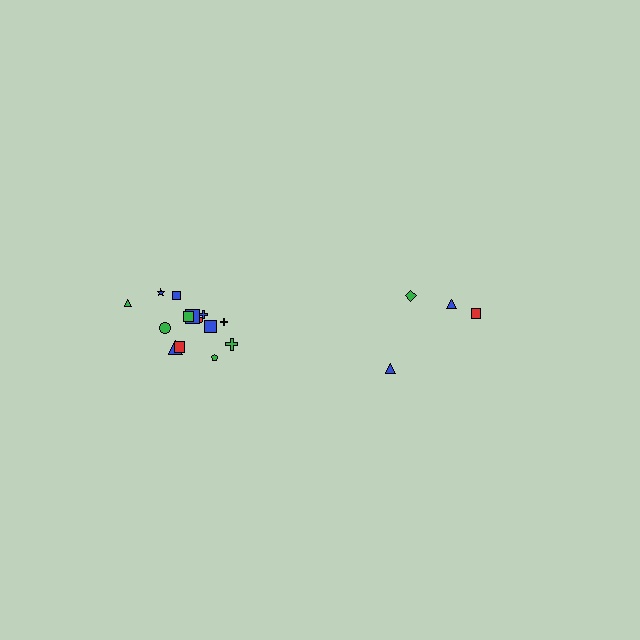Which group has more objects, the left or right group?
The left group.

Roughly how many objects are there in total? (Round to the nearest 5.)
Roughly 20 objects in total.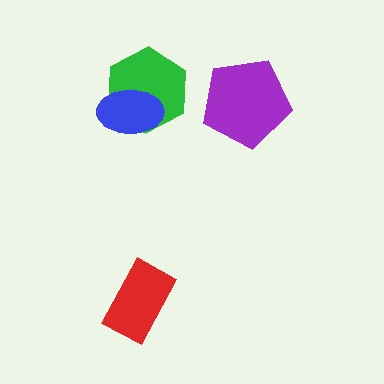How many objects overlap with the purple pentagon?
0 objects overlap with the purple pentagon.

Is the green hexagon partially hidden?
Yes, it is partially covered by another shape.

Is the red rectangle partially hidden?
No, no other shape covers it.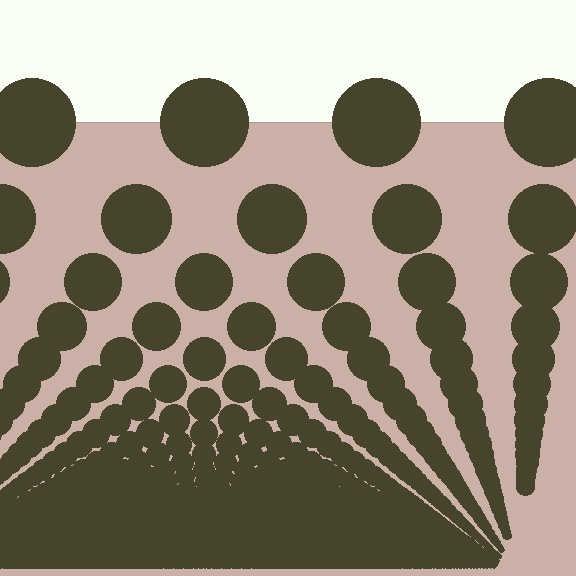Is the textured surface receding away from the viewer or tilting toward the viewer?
The surface appears to tilt toward the viewer. Texture elements get larger and sparser toward the top.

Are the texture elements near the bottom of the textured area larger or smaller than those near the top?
Smaller. The gradient is inverted — elements near the bottom are smaller and denser.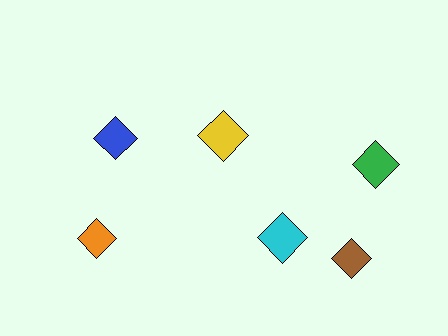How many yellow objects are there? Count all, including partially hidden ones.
There is 1 yellow object.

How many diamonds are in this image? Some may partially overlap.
There are 6 diamonds.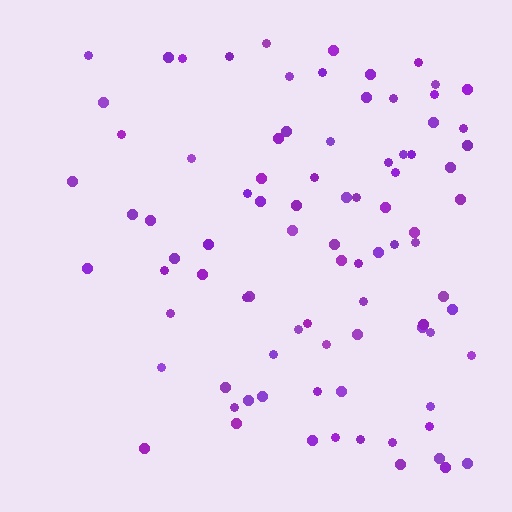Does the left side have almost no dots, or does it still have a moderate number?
Still a moderate number, just noticeably fewer than the right.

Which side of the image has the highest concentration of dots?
The right.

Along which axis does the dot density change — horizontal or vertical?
Horizontal.